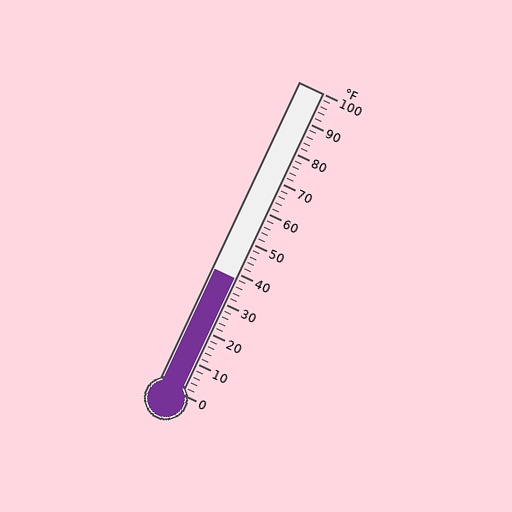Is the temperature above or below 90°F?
The temperature is below 90°F.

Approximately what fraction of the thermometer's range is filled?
The thermometer is filled to approximately 40% of its range.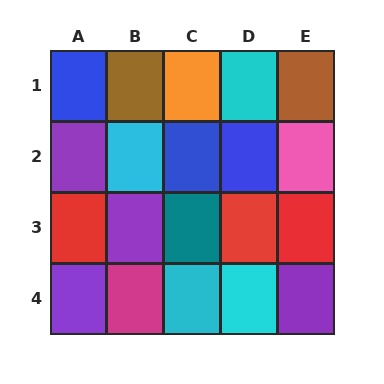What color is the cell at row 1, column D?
Cyan.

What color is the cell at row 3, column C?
Teal.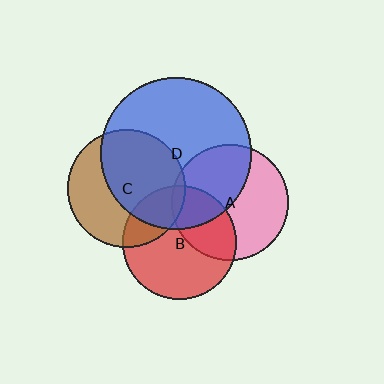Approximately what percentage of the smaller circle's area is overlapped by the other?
Approximately 35%.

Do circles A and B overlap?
Yes.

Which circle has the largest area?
Circle D (blue).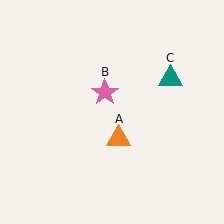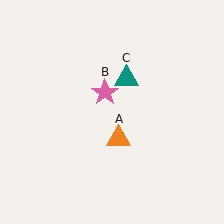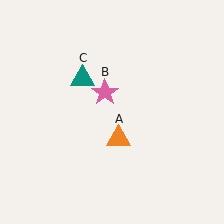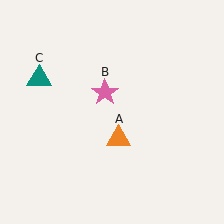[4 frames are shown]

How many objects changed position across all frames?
1 object changed position: teal triangle (object C).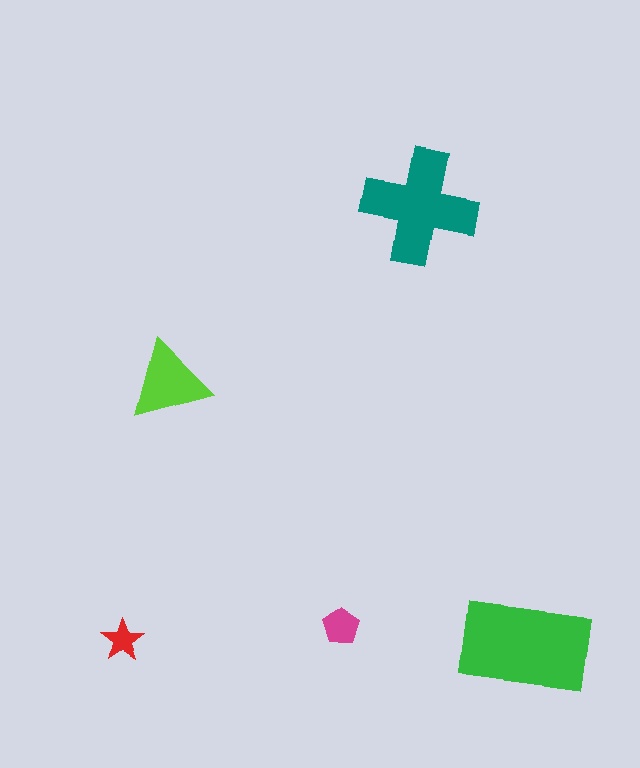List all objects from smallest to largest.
The red star, the magenta pentagon, the lime triangle, the teal cross, the green rectangle.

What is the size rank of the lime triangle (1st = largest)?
3rd.